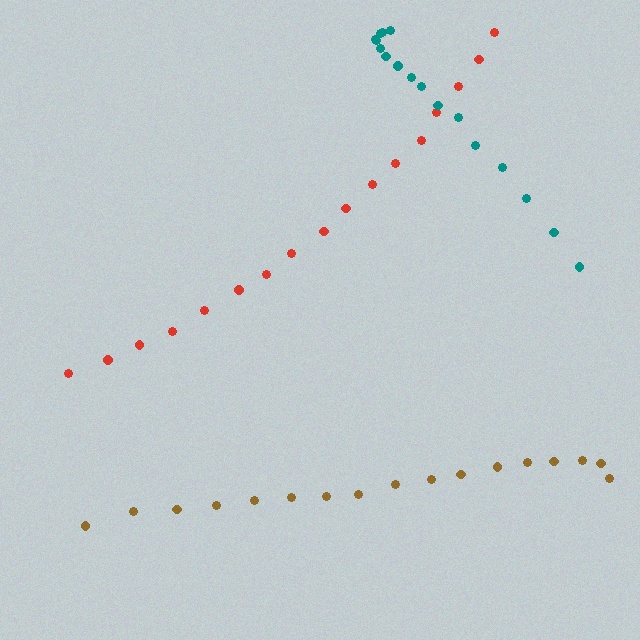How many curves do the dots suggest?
There are 3 distinct paths.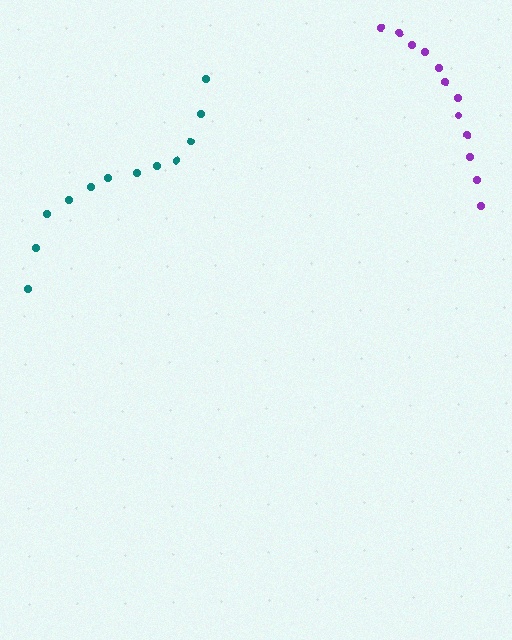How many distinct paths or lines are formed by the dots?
There are 2 distinct paths.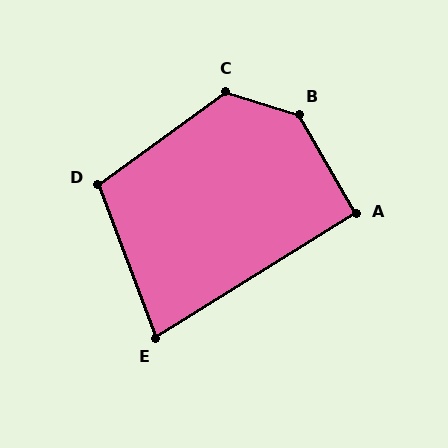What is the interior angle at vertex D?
Approximately 105 degrees (obtuse).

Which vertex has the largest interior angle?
B, at approximately 138 degrees.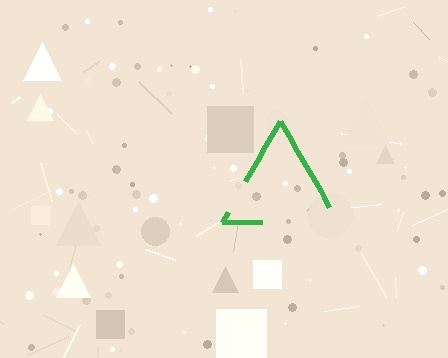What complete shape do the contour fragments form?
The contour fragments form a triangle.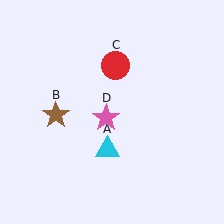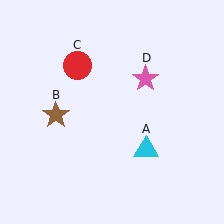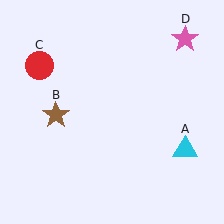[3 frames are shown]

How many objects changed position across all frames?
3 objects changed position: cyan triangle (object A), red circle (object C), pink star (object D).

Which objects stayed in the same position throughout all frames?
Brown star (object B) remained stationary.